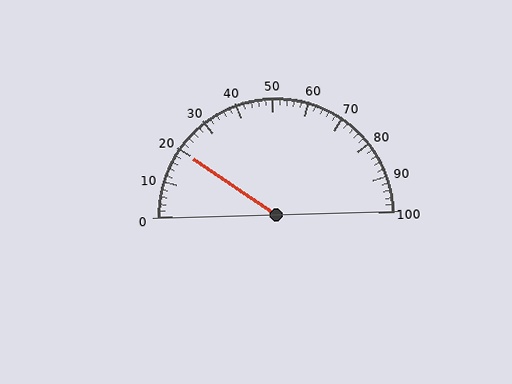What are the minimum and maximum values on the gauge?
The gauge ranges from 0 to 100.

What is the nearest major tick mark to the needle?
The nearest major tick mark is 20.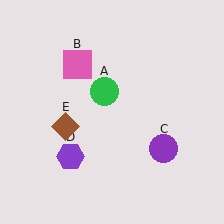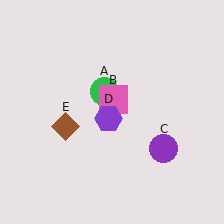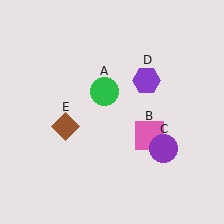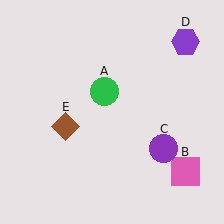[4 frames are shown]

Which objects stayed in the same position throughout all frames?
Green circle (object A) and purple circle (object C) and brown diamond (object E) remained stationary.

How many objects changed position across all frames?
2 objects changed position: pink square (object B), purple hexagon (object D).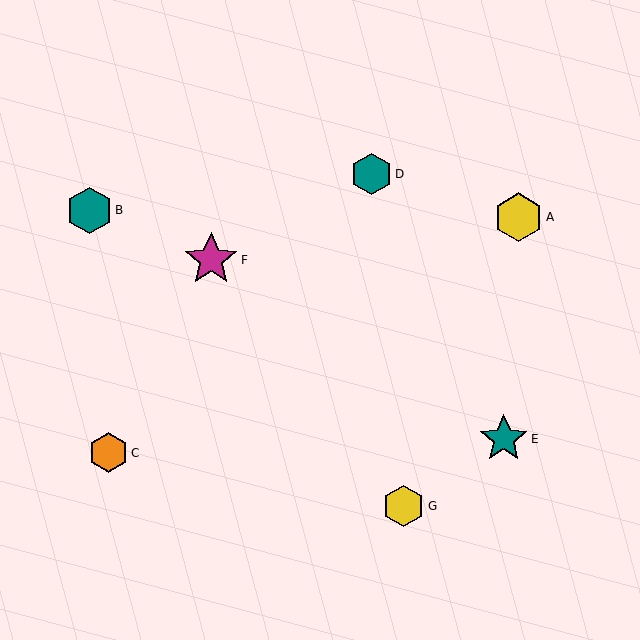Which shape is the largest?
The magenta star (labeled F) is the largest.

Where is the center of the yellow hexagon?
The center of the yellow hexagon is at (519, 217).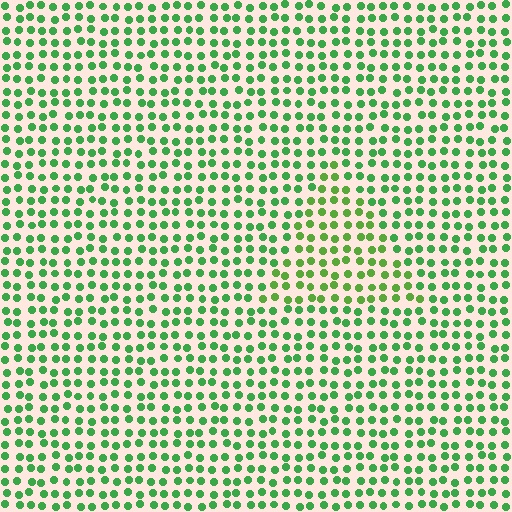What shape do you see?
I see a triangle.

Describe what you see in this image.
The image is filled with small green elements in a uniform arrangement. A triangle-shaped region is visible where the elements are tinted to a slightly different hue, forming a subtle color boundary.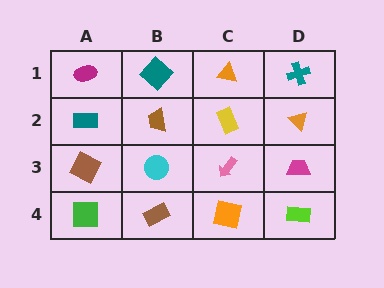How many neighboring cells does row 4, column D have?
2.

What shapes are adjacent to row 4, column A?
A brown square (row 3, column A), a brown rectangle (row 4, column B).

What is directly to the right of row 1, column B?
An orange triangle.